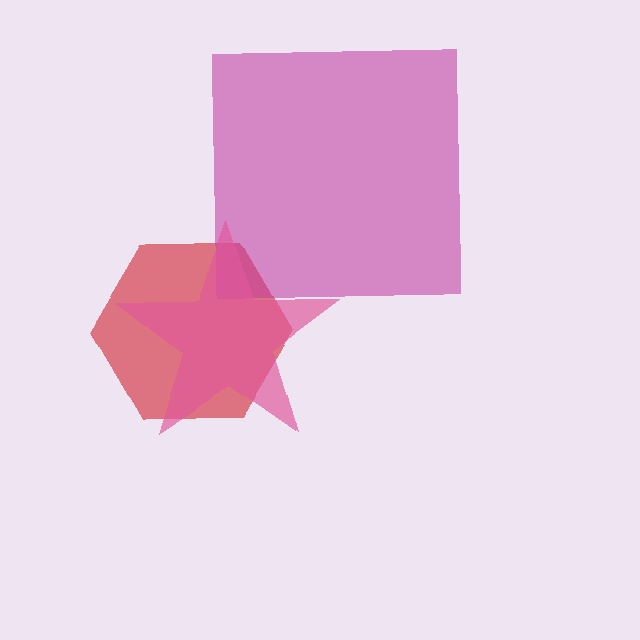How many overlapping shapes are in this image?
There are 3 overlapping shapes in the image.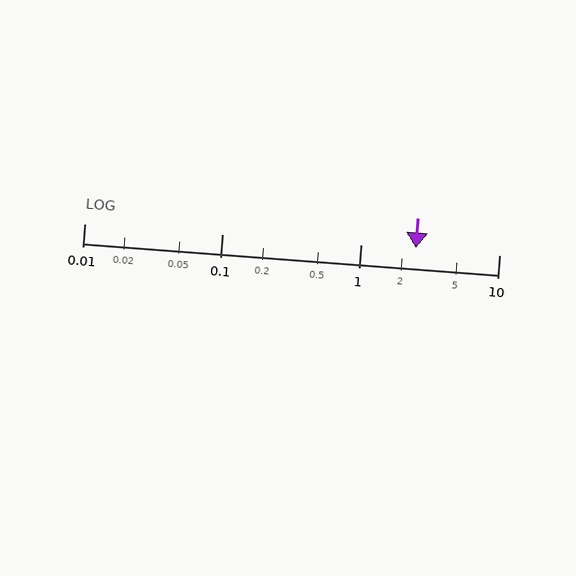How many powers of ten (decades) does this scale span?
The scale spans 3 decades, from 0.01 to 10.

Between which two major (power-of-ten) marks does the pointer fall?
The pointer is between 1 and 10.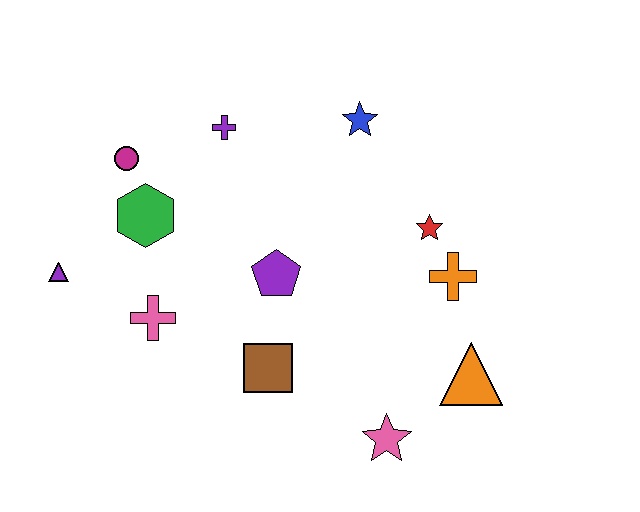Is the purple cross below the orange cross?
No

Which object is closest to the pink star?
The orange triangle is closest to the pink star.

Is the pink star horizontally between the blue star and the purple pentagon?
No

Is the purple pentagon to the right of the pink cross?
Yes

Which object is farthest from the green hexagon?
The orange triangle is farthest from the green hexagon.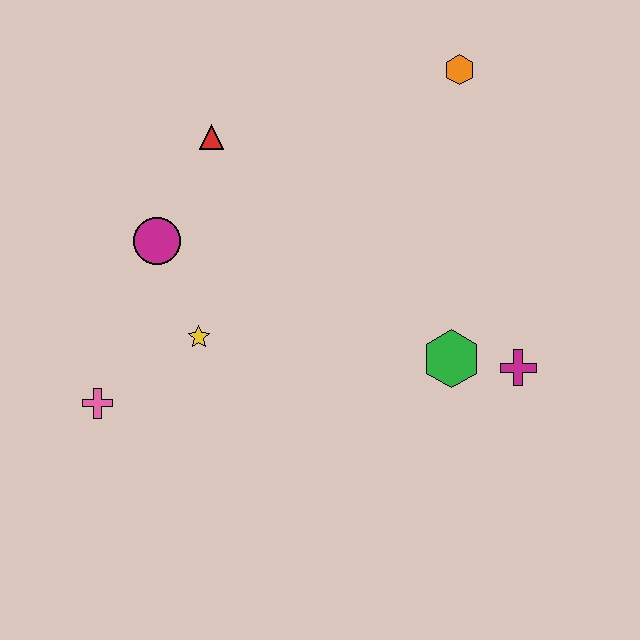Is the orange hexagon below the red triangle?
No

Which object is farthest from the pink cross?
The orange hexagon is farthest from the pink cross.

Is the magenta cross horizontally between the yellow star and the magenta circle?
No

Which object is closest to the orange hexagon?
The red triangle is closest to the orange hexagon.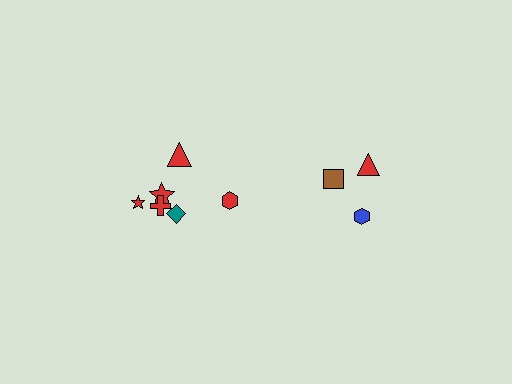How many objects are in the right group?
There are 3 objects.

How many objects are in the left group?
There are 6 objects.